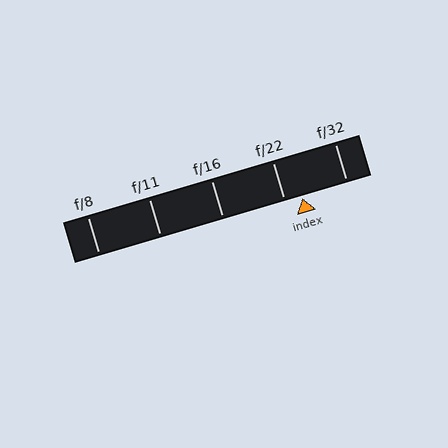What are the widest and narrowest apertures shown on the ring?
The widest aperture shown is f/8 and the narrowest is f/32.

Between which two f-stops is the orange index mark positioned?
The index mark is between f/22 and f/32.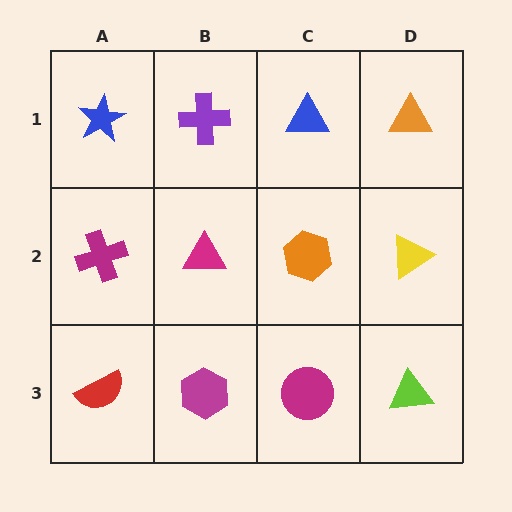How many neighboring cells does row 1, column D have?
2.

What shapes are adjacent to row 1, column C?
An orange hexagon (row 2, column C), a purple cross (row 1, column B), an orange triangle (row 1, column D).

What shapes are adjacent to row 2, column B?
A purple cross (row 1, column B), a magenta hexagon (row 3, column B), a magenta cross (row 2, column A), an orange hexagon (row 2, column C).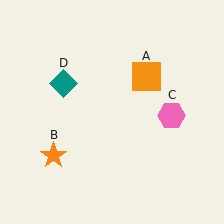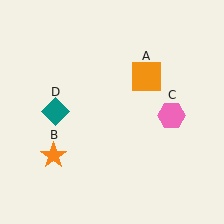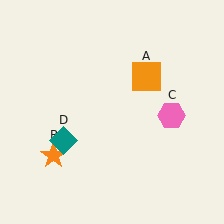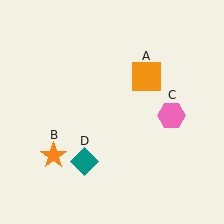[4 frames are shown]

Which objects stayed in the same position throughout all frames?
Orange square (object A) and orange star (object B) and pink hexagon (object C) remained stationary.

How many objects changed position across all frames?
1 object changed position: teal diamond (object D).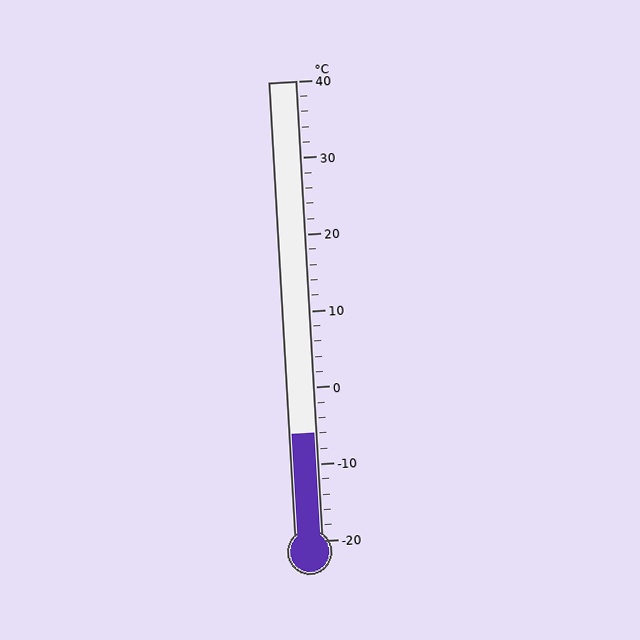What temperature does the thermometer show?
The thermometer shows approximately -6°C.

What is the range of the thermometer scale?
The thermometer scale ranges from -20°C to 40°C.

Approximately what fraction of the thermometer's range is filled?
The thermometer is filled to approximately 25% of its range.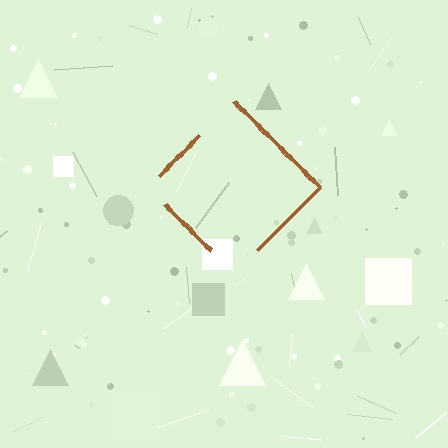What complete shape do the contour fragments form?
The contour fragments form a diamond.